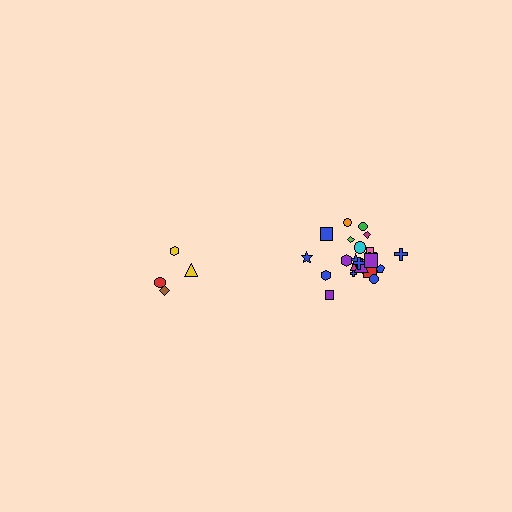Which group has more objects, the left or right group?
The right group.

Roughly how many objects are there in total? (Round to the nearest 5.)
Roughly 30 objects in total.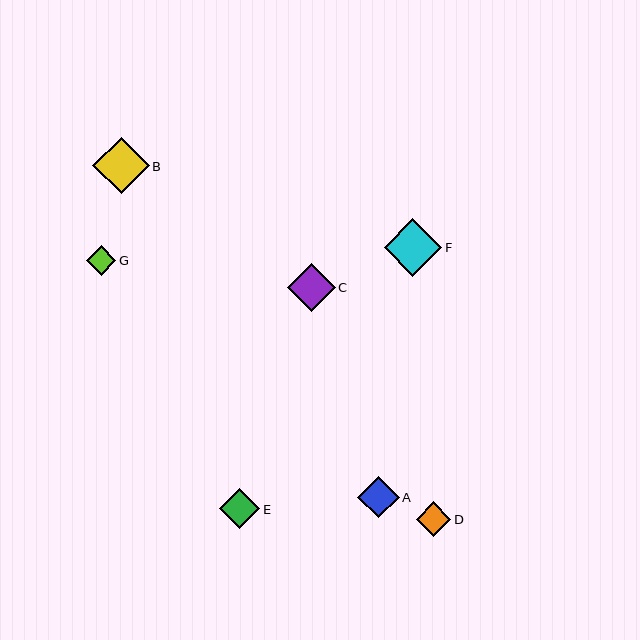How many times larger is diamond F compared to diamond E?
Diamond F is approximately 1.4 times the size of diamond E.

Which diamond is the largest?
Diamond F is the largest with a size of approximately 57 pixels.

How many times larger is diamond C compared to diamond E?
Diamond C is approximately 1.2 times the size of diamond E.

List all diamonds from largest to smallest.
From largest to smallest: F, B, C, A, E, D, G.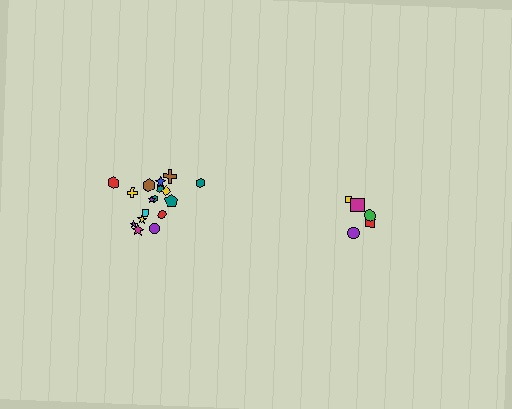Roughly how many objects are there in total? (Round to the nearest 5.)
Roughly 25 objects in total.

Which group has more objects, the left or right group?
The left group.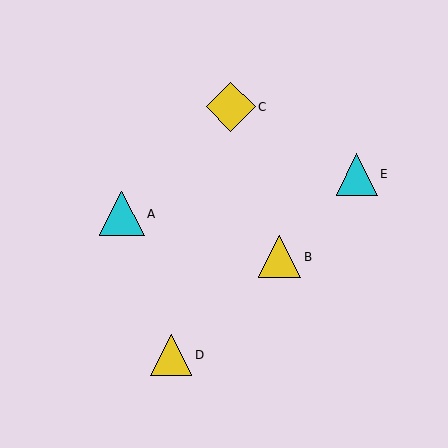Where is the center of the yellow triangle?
The center of the yellow triangle is at (171, 355).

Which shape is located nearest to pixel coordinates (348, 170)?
The cyan triangle (labeled E) at (357, 174) is nearest to that location.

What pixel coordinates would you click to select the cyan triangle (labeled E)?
Click at (357, 174) to select the cyan triangle E.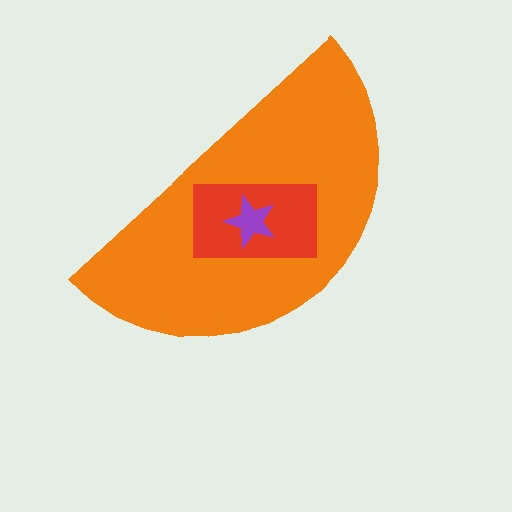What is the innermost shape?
The purple star.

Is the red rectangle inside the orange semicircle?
Yes.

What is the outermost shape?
The orange semicircle.